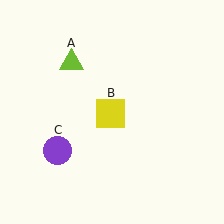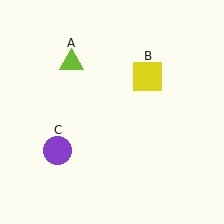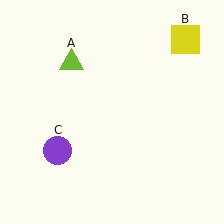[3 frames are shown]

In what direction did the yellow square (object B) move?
The yellow square (object B) moved up and to the right.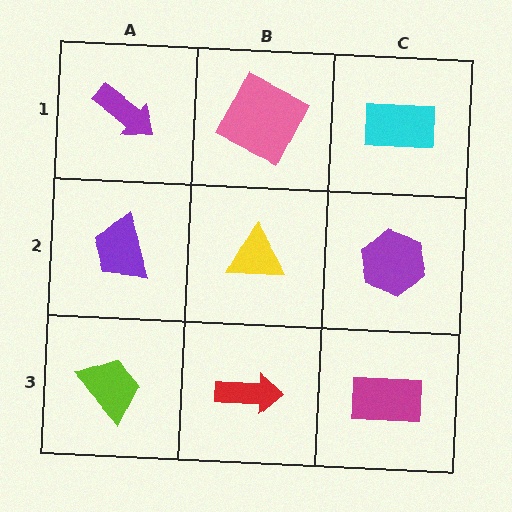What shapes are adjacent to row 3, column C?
A purple hexagon (row 2, column C), a red arrow (row 3, column B).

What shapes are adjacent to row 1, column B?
A yellow triangle (row 2, column B), a purple arrow (row 1, column A), a cyan rectangle (row 1, column C).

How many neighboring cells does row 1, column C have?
2.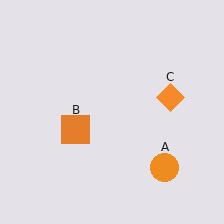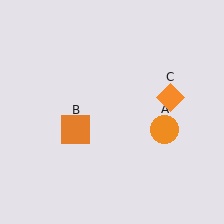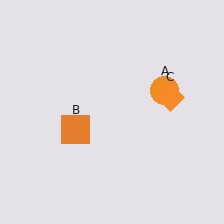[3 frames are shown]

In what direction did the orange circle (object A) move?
The orange circle (object A) moved up.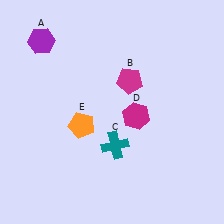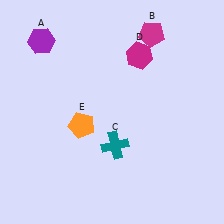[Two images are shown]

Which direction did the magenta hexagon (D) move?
The magenta hexagon (D) moved up.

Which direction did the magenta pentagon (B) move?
The magenta pentagon (B) moved up.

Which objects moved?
The objects that moved are: the magenta pentagon (B), the magenta hexagon (D).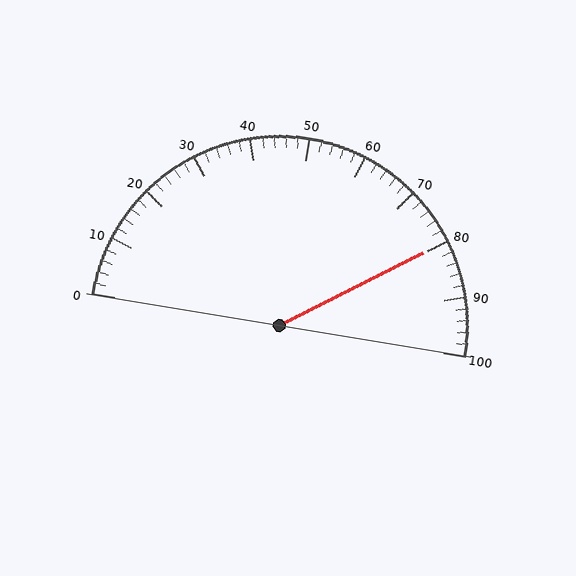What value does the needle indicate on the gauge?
The needle indicates approximately 80.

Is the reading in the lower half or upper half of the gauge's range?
The reading is in the upper half of the range (0 to 100).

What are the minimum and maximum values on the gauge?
The gauge ranges from 0 to 100.